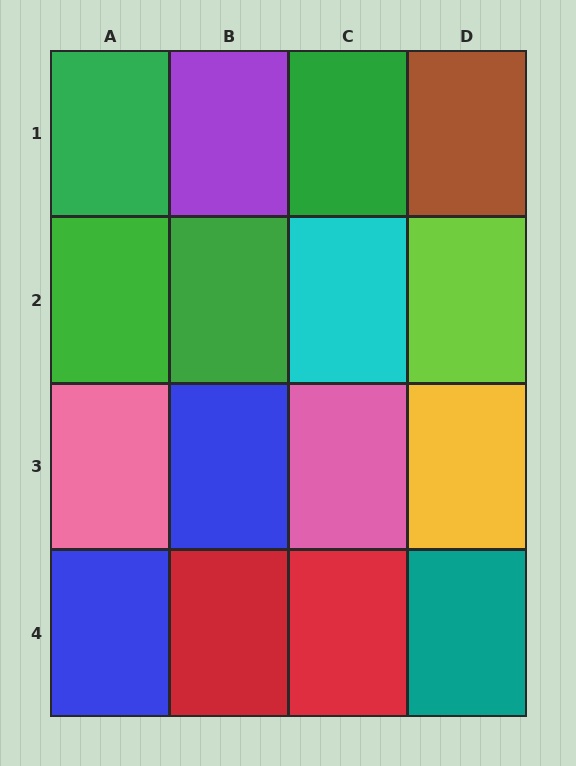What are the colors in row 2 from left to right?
Green, green, cyan, lime.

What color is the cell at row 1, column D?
Brown.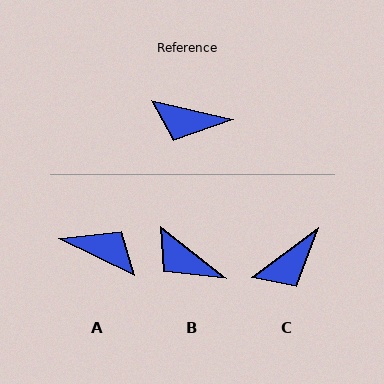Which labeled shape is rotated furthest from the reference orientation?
A, about 167 degrees away.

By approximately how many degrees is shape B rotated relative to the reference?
Approximately 25 degrees clockwise.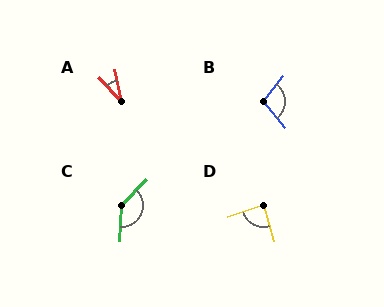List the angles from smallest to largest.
A (31°), D (86°), B (102°), C (137°).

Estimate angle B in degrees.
Approximately 102 degrees.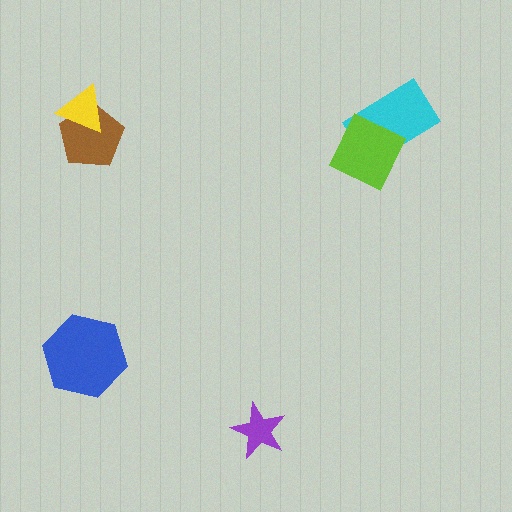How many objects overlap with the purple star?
0 objects overlap with the purple star.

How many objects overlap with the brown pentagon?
1 object overlaps with the brown pentagon.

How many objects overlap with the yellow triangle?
1 object overlaps with the yellow triangle.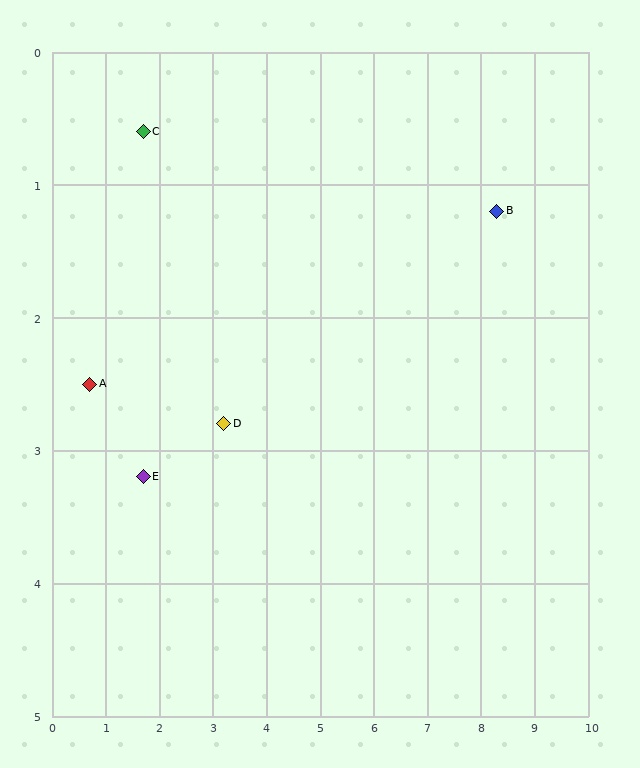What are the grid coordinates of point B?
Point B is at approximately (8.3, 1.2).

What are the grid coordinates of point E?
Point E is at approximately (1.7, 3.2).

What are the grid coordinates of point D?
Point D is at approximately (3.2, 2.8).